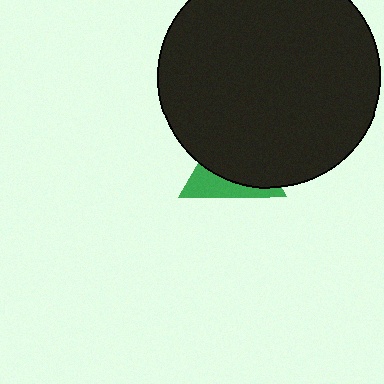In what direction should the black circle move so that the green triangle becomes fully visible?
The black circle should move up. That is the shortest direction to clear the overlap and leave the green triangle fully visible.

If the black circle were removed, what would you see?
You would see the complete green triangle.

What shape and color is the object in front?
The object in front is a black circle.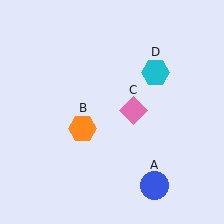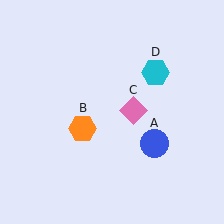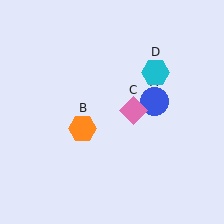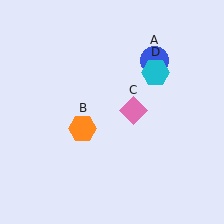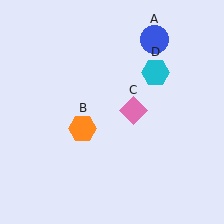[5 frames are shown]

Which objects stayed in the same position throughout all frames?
Orange hexagon (object B) and pink diamond (object C) and cyan hexagon (object D) remained stationary.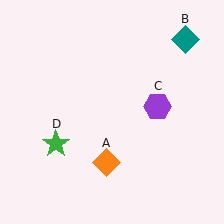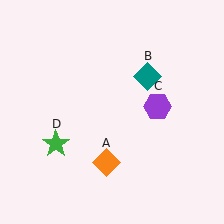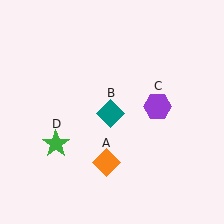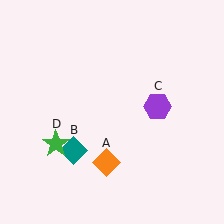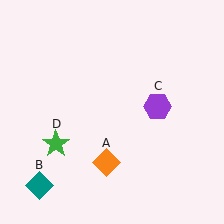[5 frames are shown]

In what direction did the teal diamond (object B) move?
The teal diamond (object B) moved down and to the left.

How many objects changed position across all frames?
1 object changed position: teal diamond (object B).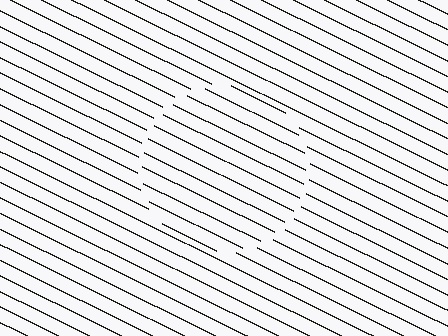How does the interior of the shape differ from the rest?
The interior of the shape contains the same grating, shifted by half a period — the contour is defined by the phase discontinuity where line-ends from the inner and outer gratings abut.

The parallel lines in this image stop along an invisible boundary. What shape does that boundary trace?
An illusory circle. The interior of the shape contains the same grating, shifted by half a period — the contour is defined by the phase discontinuity where line-ends from the inner and outer gratings abut.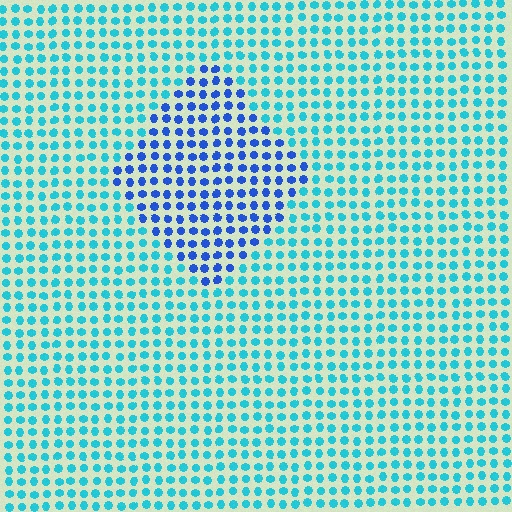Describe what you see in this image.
The image is filled with small cyan elements in a uniform arrangement. A diamond-shaped region is visible where the elements are tinted to a slightly different hue, forming a subtle color boundary.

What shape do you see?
I see a diamond.